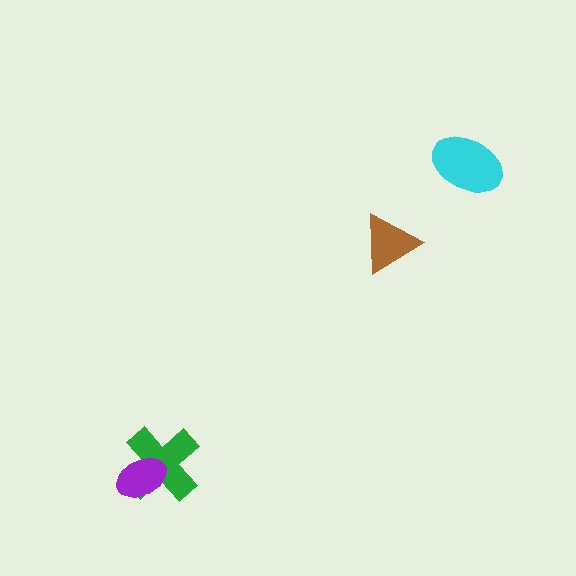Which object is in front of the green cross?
The purple ellipse is in front of the green cross.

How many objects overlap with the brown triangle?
0 objects overlap with the brown triangle.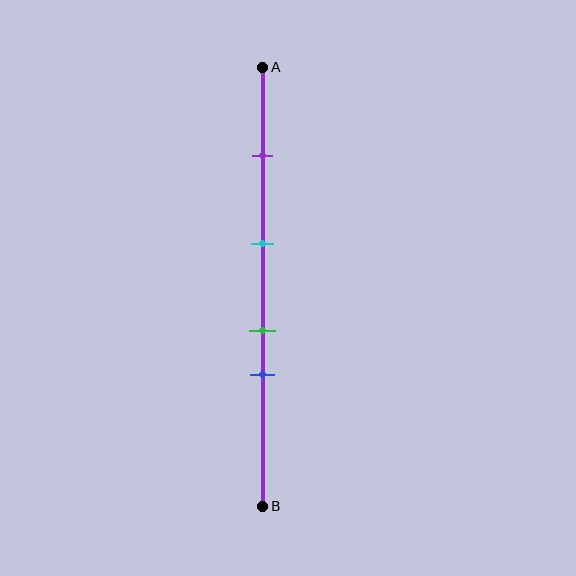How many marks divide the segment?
There are 4 marks dividing the segment.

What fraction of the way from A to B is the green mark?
The green mark is approximately 60% (0.6) of the way from A to B.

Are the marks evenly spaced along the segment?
No, the marks are not evenly spaced.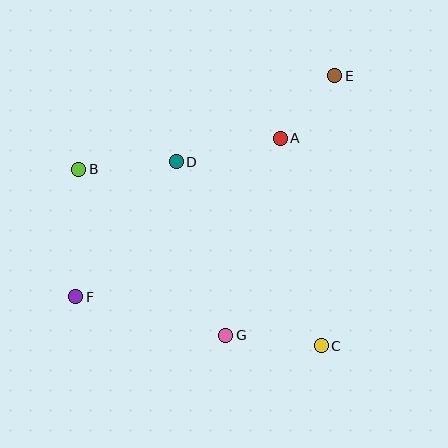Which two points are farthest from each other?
Points E and F are farthest from each other.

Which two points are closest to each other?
Points A and E are closest to each other.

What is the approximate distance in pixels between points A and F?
The distance between A and F is approximately 259 pixels.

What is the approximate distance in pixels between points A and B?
The distance between A and B is approximately 204 pixels.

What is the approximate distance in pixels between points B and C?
The distance between B and C is approximately 300 pixels.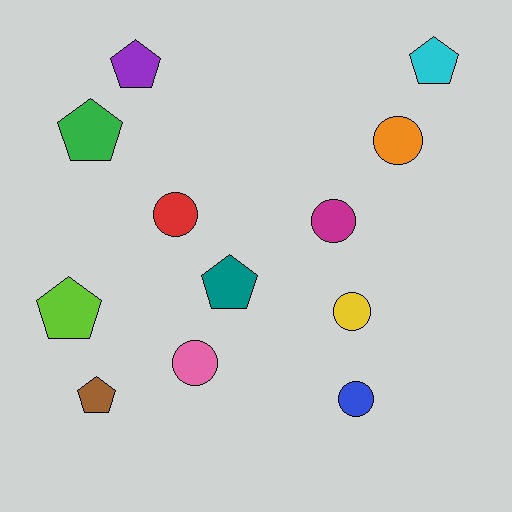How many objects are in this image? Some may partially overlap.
There are 12 objects.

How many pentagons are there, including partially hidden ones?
There are 6 pentagons.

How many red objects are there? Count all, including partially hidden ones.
There is 1 red object.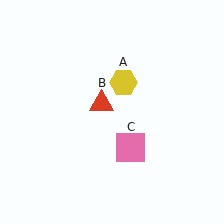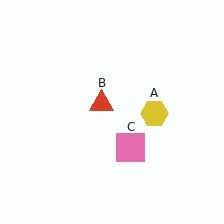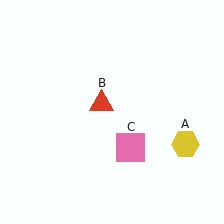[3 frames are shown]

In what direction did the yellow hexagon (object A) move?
The yellow hexagon (object A) moved down and to the right.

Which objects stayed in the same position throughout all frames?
Red triangle (object B) and pink square (object C) remained stationary.